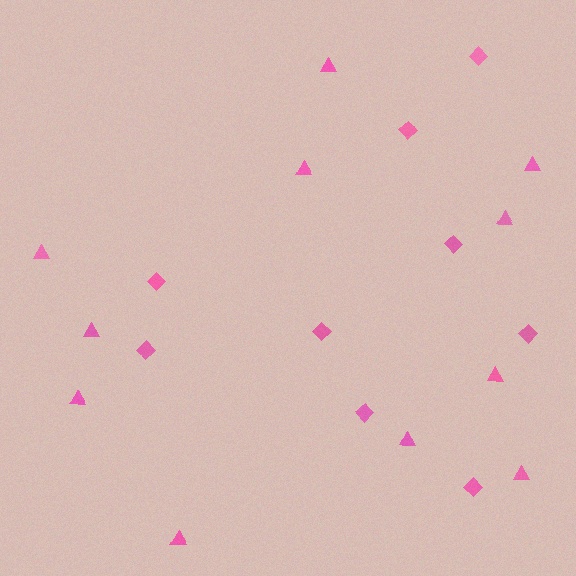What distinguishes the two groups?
There are 2 groups: one group of diamonds (9) and one group of triangles (11).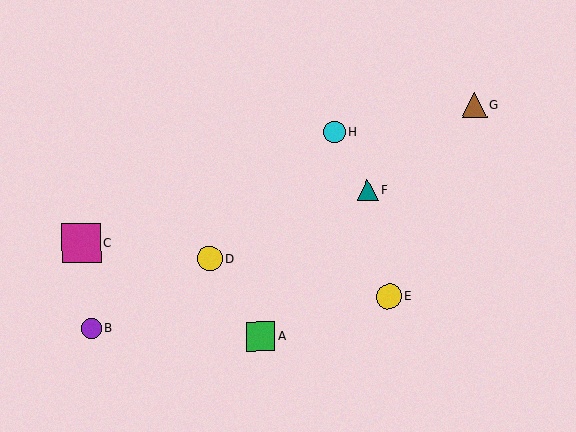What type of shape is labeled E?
Shape E is a yellow circle.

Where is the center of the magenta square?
The center of the magenta square is at (81, 243).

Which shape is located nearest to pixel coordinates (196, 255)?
The yellow circle (labeled D) at (209, 259) is nearest to that location.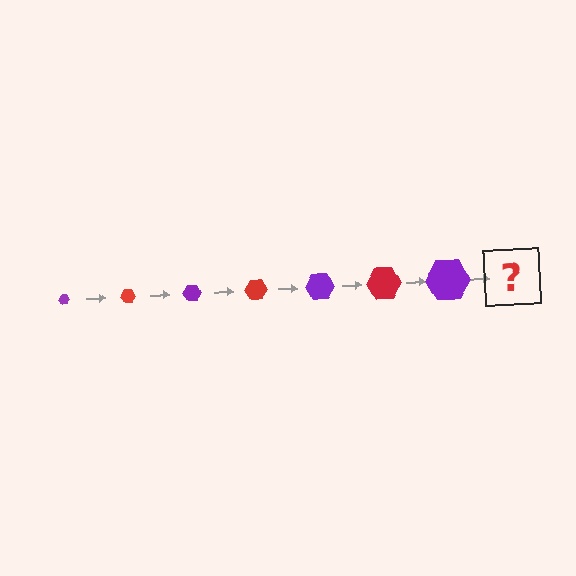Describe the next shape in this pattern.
It should be a red hexagon, larger than the previous one.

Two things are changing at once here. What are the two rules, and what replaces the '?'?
The two rules are that the hexagon grows larger each step and the color cycles through purple and red. The '?' should be a red hexagon, larger than the previous one.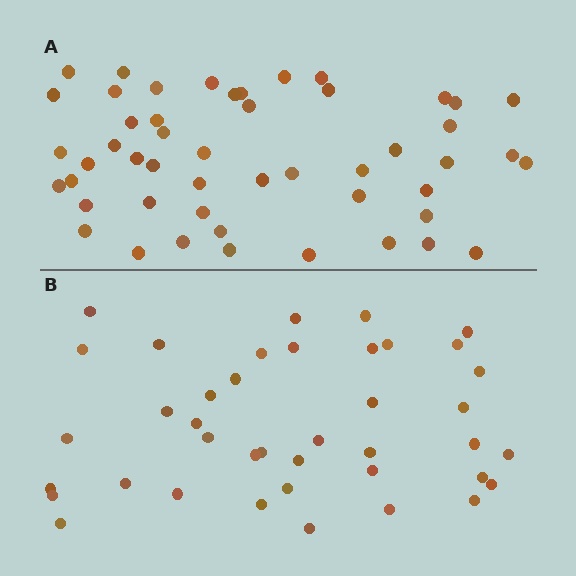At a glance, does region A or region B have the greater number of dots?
Region A (the top region) has more dots.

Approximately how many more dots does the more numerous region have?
Region A has roughly 10 or so more dots than region B.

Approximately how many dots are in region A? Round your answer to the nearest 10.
About 50 dots.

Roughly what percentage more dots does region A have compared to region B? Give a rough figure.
About 25% more.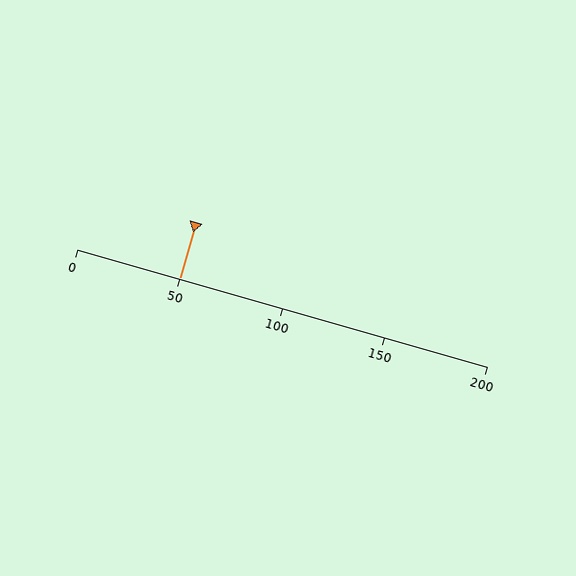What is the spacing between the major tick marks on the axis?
The major ticks are spaced 50 apart.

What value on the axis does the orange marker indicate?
The marker indicates approximately 50.